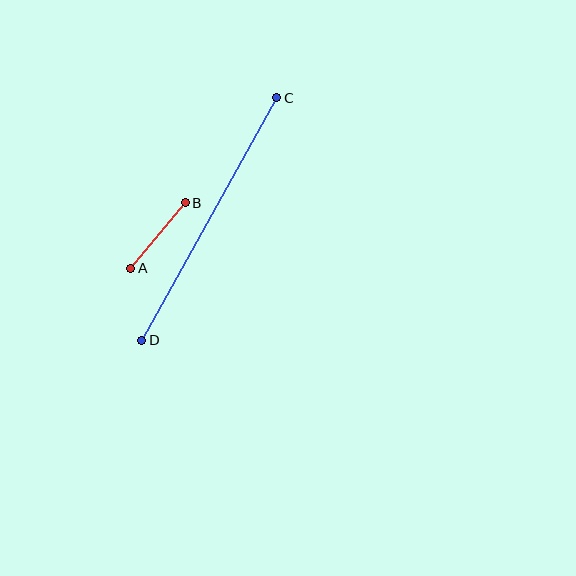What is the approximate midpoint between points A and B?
The midpoint is at approximately (158, 236) pixels.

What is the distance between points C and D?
The distance is approximately 277 pixels.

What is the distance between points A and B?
The distance is approximately 86 pixels.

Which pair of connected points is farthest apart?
Points C and D are farthest apart.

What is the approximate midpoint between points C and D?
The midpoint is at approximately (209, 219) pixels.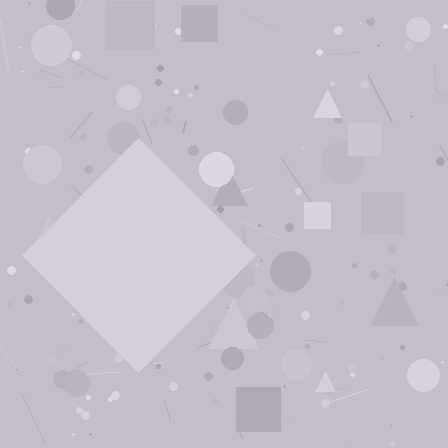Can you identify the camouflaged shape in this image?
The camouflaged shape is a diamond.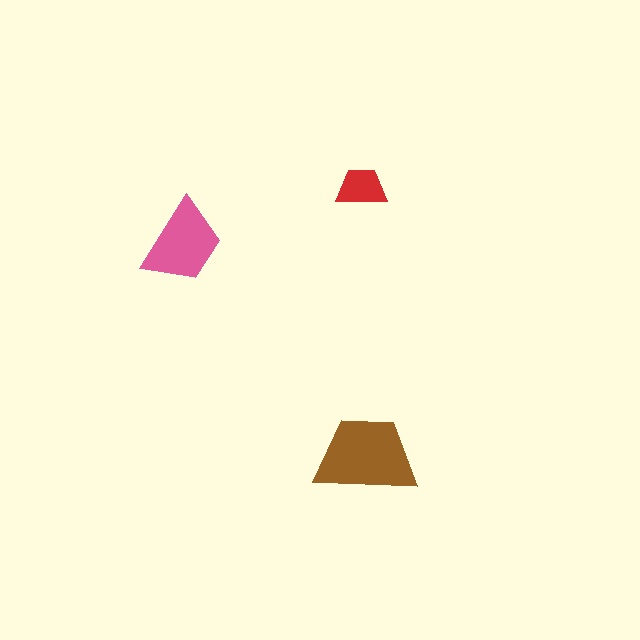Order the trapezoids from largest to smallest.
the brown one, the pink one, the red one.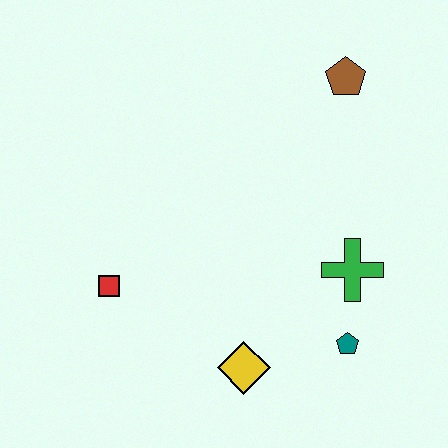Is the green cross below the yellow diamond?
No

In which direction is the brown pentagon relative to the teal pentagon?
The brown pentagon is above the teal pentagon.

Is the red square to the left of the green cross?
Yes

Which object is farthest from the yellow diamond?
The brown pentagon is farthest from the yellow diamond.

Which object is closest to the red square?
The yellow diamond is closest to the red square.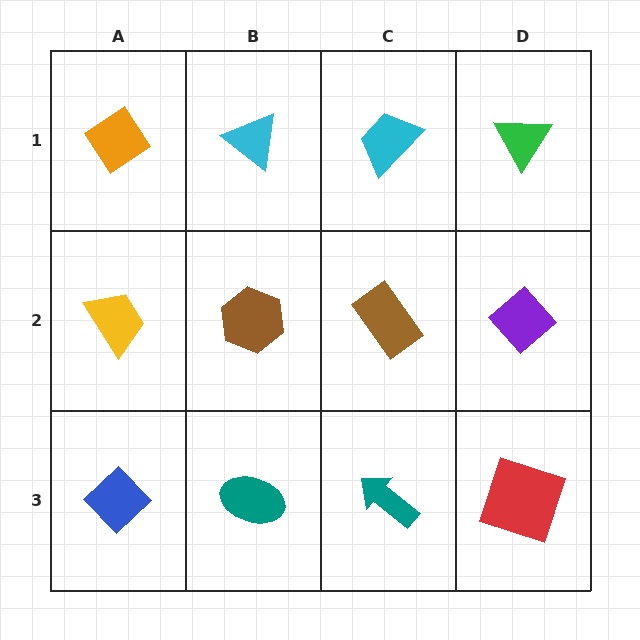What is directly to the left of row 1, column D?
A cyan trapezoid.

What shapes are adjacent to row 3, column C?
A brown rectangle (row 2, column C), a teal ellipse (row 3, column B), a red square (row 3, column D).